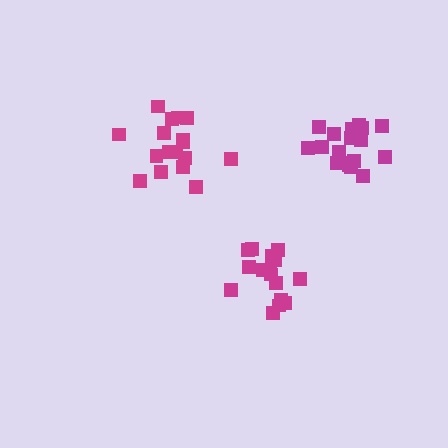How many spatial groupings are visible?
There are 3 spatial groupings.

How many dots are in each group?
Group 1: 17 dots, Group 2: 16 dots, Group 3: 18 dots (51 total).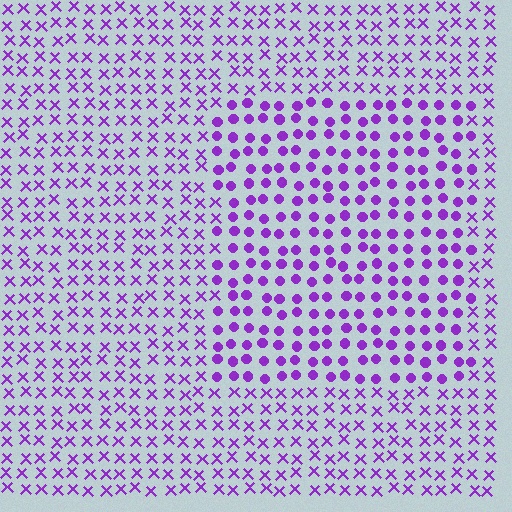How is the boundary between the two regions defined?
The boundary is defined by a change in element shape: circles inside vs. X marks outside. All elements share the same color and spacing.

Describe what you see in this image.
The image is filled with small purple elements arranged in a uniform grid. A rectangle-shaped region contains circles, while the surrounding area contains X marks. The boundary is defined purely by the change in element shape.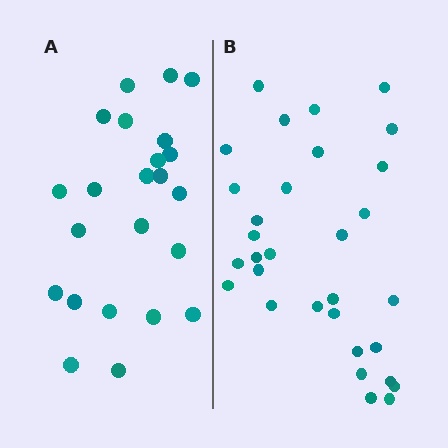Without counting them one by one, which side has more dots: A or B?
Region B (the right region) has more dots.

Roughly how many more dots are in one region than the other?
Region B has roughly 8 or so more dots than region A.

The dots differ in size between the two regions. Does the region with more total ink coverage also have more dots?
No. Region A has more total ink coverage because its dots are larger, but region B actually contains more individual dots. Total area can be misleading — the number of items is what matters here.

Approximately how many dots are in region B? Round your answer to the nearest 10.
About 30 dots. (The exact count is 31, which rounds to 30.)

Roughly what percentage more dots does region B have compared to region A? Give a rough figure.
About 35% more.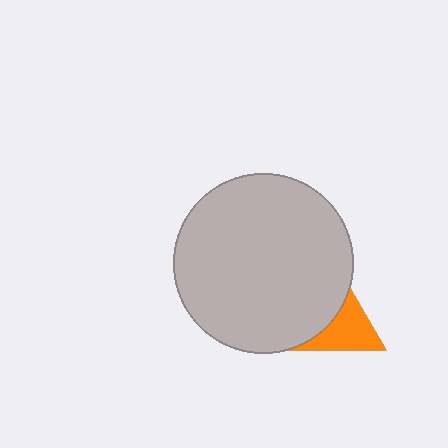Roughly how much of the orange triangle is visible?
About half of it is visible (roughly 57%).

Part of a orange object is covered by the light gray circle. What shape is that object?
It is a triangle.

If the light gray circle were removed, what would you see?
You would see the complete orange triangle.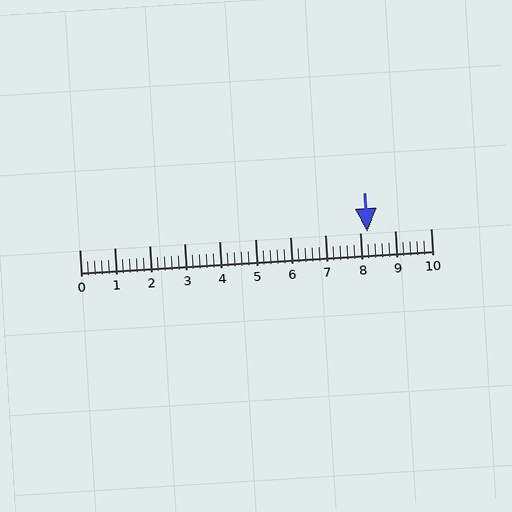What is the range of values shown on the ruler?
The ruler shows values from 0 to 10.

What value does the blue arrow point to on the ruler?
The blue arrow points to approximately 8.2.